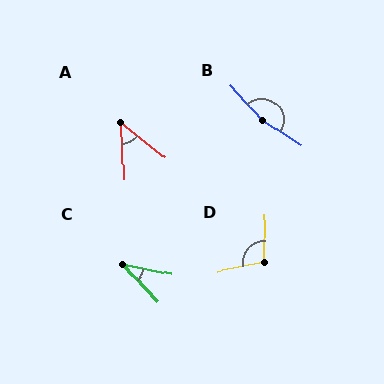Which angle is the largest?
B, at approximately 165 degrees.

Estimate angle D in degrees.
Approximately 104 degrees.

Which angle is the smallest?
C, at approximately 35 degrees.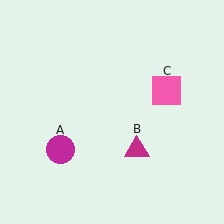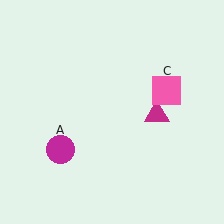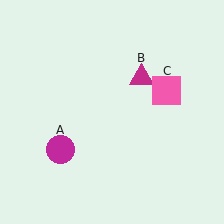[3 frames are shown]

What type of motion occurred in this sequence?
The magenta triangle (object B) rotated counterclockwise around the center of the scene.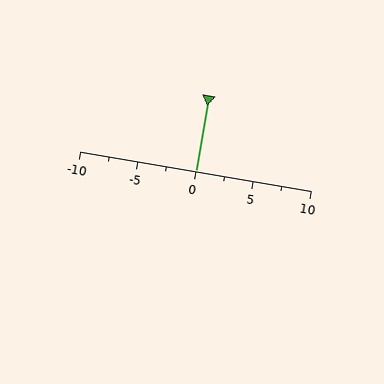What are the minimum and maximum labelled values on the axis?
The axis runs from -10 to 10.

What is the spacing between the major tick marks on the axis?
The major ticks are spaced 5 apart.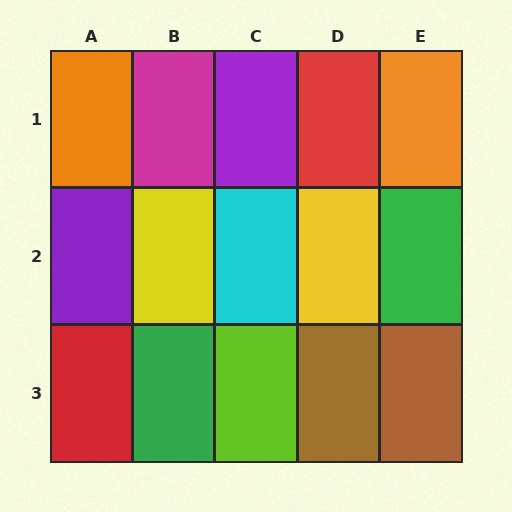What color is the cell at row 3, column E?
Brown.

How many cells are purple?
2 cells are purple.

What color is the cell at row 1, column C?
Purple.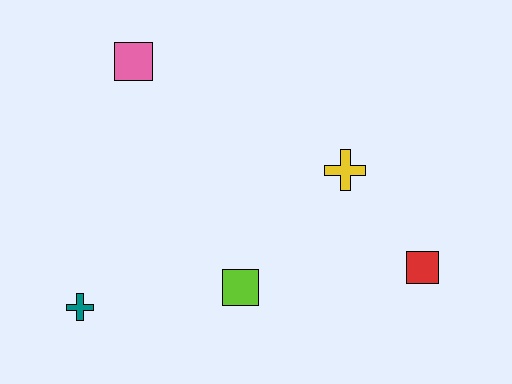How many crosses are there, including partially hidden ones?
There are 2 crosses.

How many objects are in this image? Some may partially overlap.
There are 5 objects.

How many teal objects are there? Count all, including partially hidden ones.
There is 1 teal object.